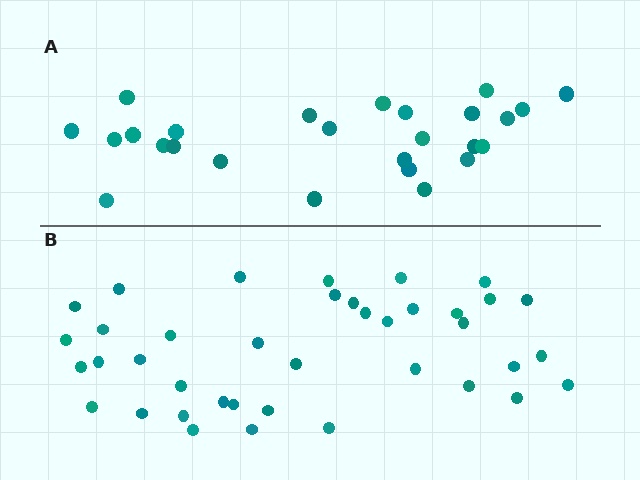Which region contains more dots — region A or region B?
Region B (the bottom region) has more dots.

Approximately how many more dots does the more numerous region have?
Region B has approximately 15 more dots than region A.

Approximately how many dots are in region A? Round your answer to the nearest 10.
About 30 dots. (The exact count is 26, which rounds to 30.)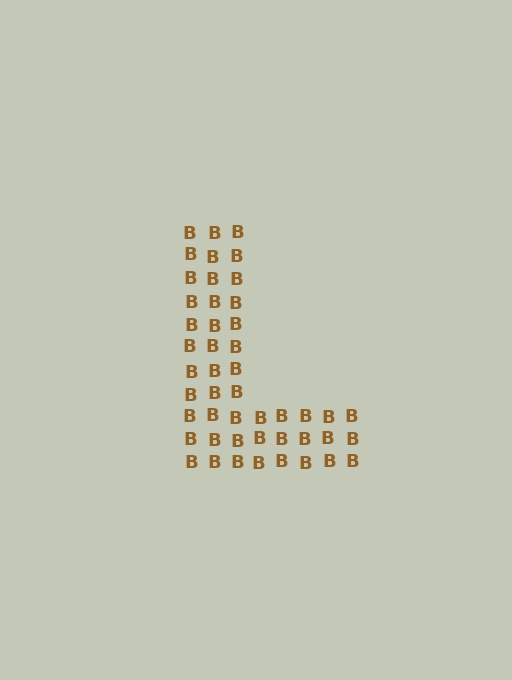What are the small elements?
The small elements are letter B's.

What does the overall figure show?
The overall figure shows the letter L.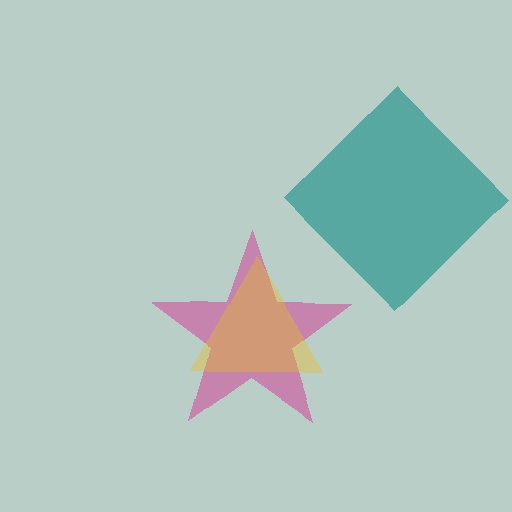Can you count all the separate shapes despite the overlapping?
Yes, there are 3 separate shapes.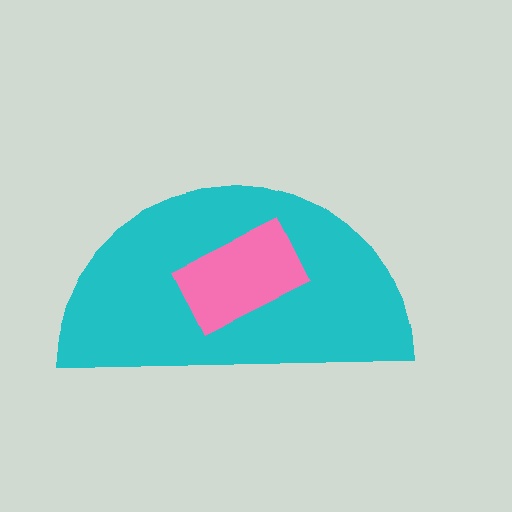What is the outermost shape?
The cyan semicircle.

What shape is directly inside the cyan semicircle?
The pink rectangle.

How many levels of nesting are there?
2.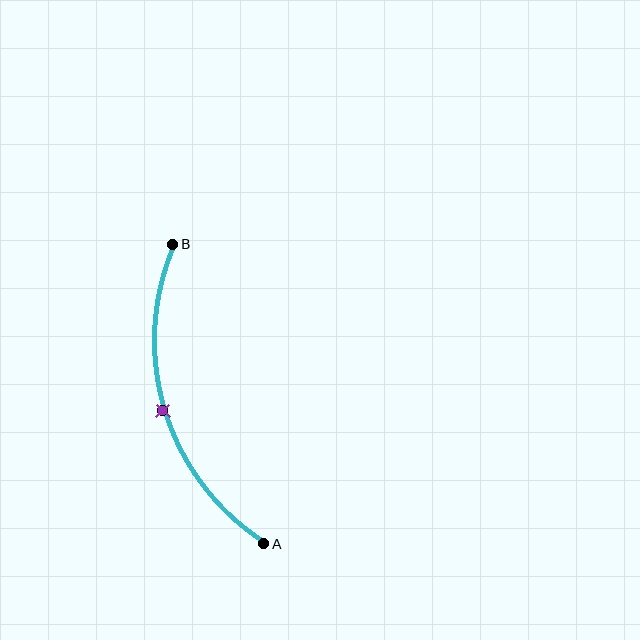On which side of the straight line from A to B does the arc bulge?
The arc bulges to the left of the straight line connecting A and B.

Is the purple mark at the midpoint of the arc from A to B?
Yes. The purple mark lies on the arc at equal arc-length from both A and B — it is the arc midpoint.